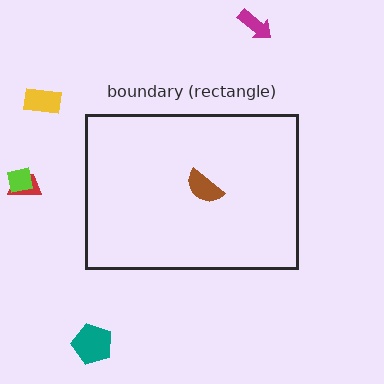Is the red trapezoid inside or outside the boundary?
Outside.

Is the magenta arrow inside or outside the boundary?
Outside.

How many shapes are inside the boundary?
1 inside, 5 outside.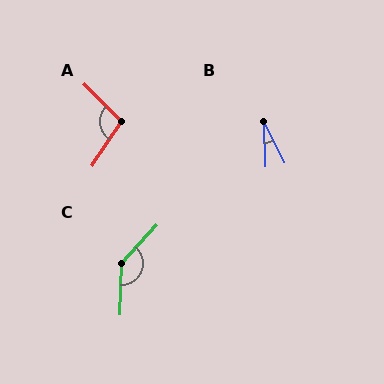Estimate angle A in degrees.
Approximately 101 degrees.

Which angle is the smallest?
B, at approximately 25 degrees.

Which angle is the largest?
C, at approximately 140 degrees.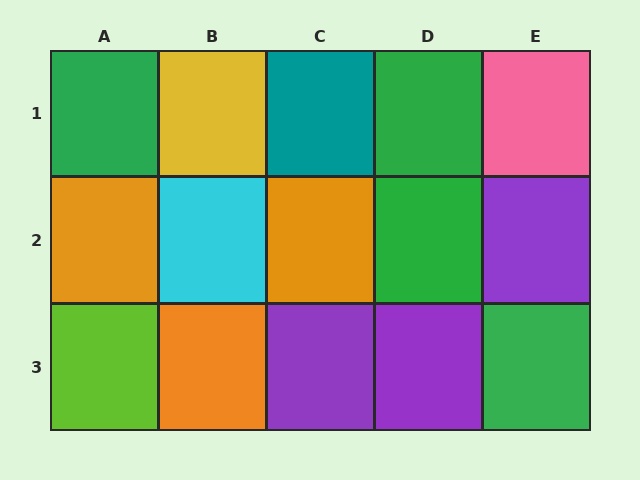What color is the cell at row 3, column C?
Purple.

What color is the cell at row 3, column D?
Purple.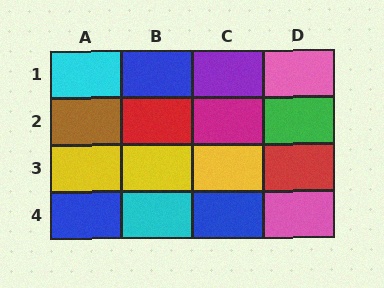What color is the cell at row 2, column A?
Brown.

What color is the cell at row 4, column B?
Cyan.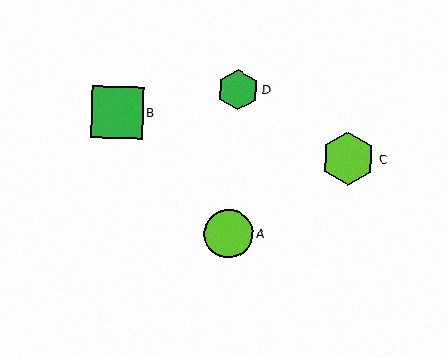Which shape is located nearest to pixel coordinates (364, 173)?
The lime hexagon (labeled C) at (349, 159) is nearest to that location.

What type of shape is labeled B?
Shape B is a green square.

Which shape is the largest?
The lime hexagon (labeled C) is the largest.